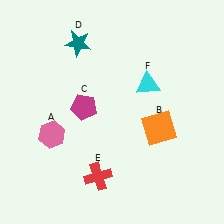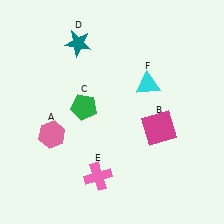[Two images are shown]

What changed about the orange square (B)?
In Image 1, B is orange. In Image 2, it changed to magenta.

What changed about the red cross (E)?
In Image 1, E is red. In Image 2, it changed to pink.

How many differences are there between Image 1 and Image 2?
There are 3 differences between the two images.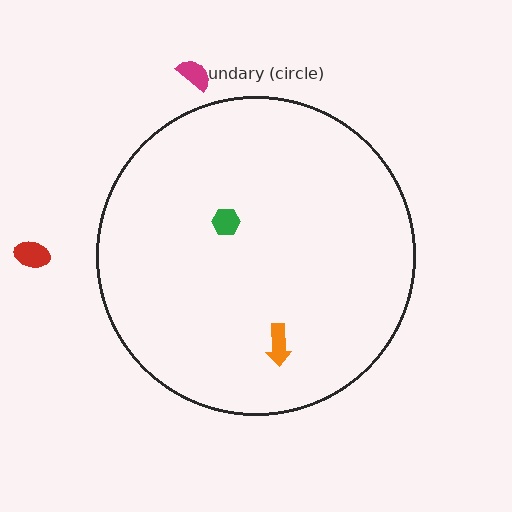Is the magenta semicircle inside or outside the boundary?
Outside.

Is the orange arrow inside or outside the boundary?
Inside.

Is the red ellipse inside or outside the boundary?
Outside.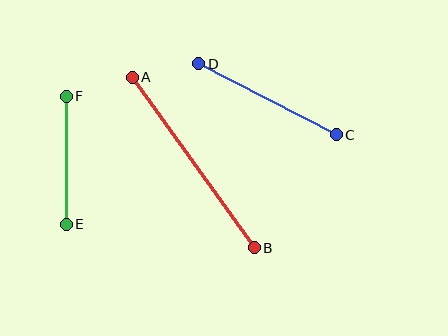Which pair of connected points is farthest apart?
Points A and B are farthest apart.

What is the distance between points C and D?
The distance is approximately 155 pixels.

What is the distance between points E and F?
The distance is approximately 128 pixels.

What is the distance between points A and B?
The distance is approximately 210 pixels.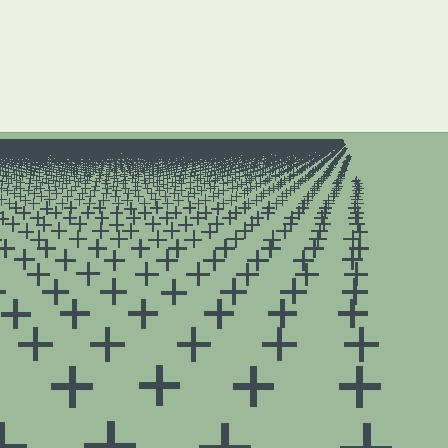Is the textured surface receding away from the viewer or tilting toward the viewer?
The surface is receding away from the viewer. Texture elements get smaller and denser toward the top.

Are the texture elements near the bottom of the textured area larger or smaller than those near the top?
Larger. Near the bottom, elements are closer to the viewer and appear at a bigger on-screen size.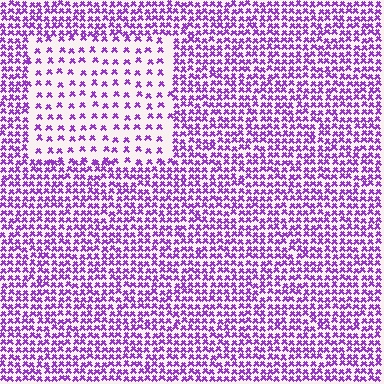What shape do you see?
I see a rectangle.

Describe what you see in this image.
The image contains small purple elements arranged at two different densities. A rectangle-shaped region is visible where the elements are less densely packed than the surrounding area.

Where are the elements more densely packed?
The elements are more densely packed outside the rectangle boundary.